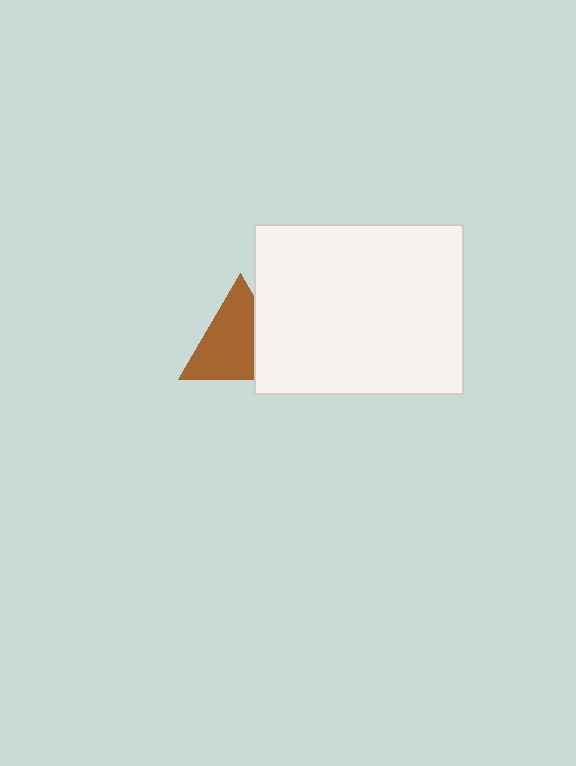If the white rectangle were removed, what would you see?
You would see the complete brown triangle.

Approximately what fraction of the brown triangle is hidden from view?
Roughly 31% of the brown triangle is hidden behind the white rectangle.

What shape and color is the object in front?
The object in front is a white rectangle.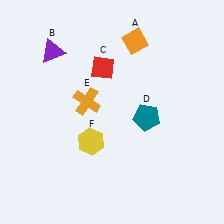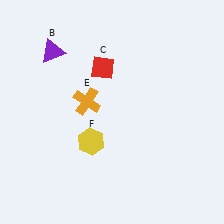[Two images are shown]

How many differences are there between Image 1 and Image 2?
There are 2 differences between the two images.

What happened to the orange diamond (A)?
The orange diamond (A) was removed in Image 2. It was in the top-right area of Image 1.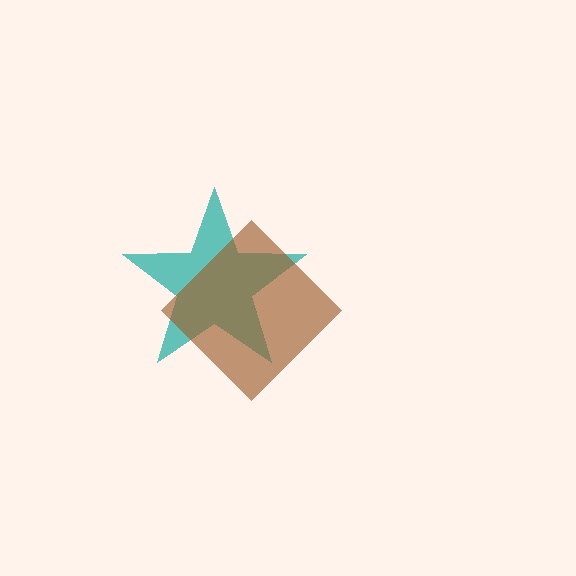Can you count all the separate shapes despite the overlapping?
Yes, there are 2 separate shapes.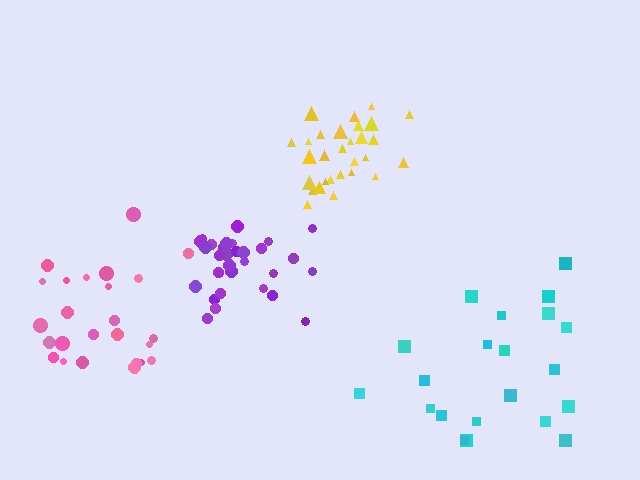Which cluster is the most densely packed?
Yellow.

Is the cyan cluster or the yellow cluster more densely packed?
Yellow.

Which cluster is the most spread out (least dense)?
Cyan.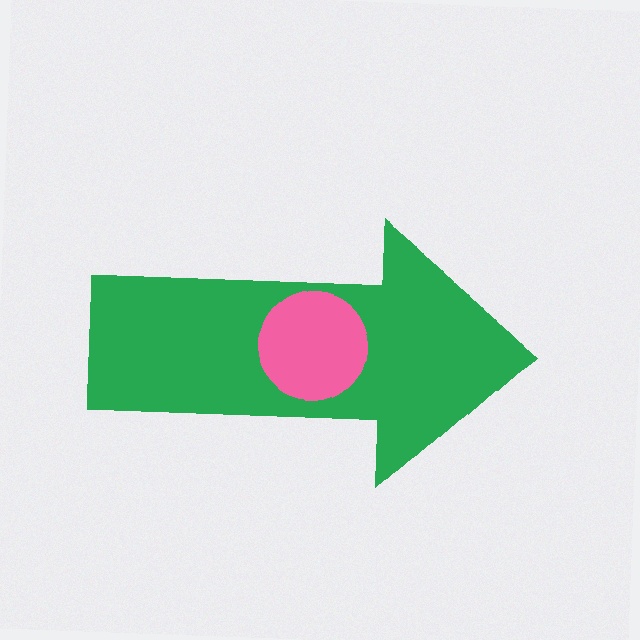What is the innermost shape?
The pink circle.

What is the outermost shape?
The green arrow.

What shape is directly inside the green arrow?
The pink circle.